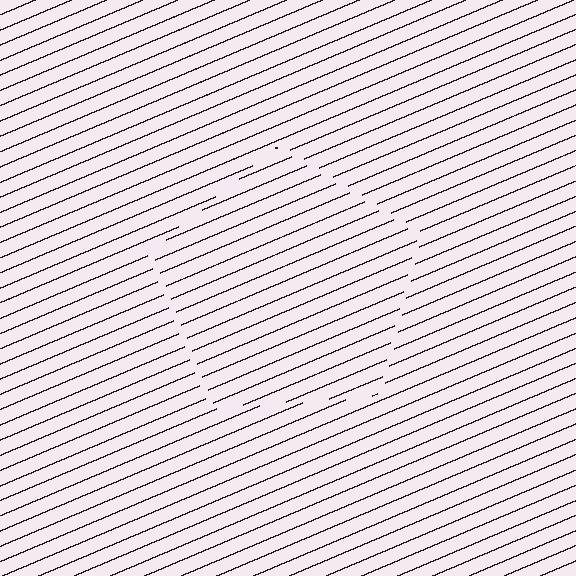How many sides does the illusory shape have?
5 sides — the line-ends trace a pentagon.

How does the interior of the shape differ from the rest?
The interior of the shape contains the same grating, shifted by half a period — the contour is defined by the phase discontinuity where line-ends from the inner and outer gratings abut.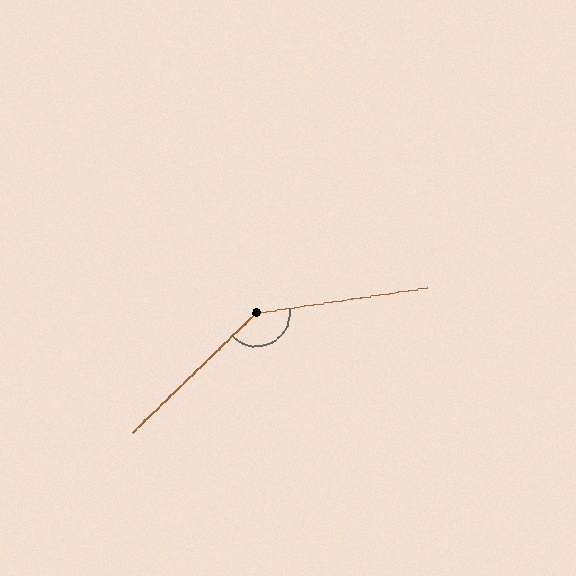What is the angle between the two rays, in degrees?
Approximately 144 degrees.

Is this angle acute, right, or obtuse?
It is obtuse.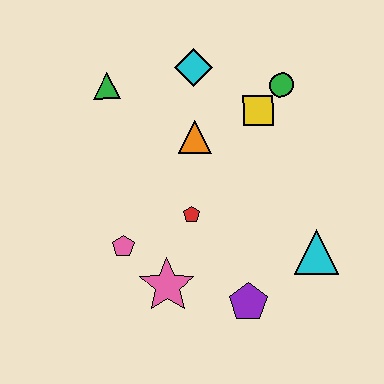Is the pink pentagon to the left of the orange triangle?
Yes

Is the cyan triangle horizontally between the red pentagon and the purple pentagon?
No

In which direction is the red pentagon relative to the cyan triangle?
The red pentagon is to the left of the cyan triangle.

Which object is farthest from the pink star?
The green circle is farthest from the pink star.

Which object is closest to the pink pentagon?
The pink star is closest to the pink pentagon.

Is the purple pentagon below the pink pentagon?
Yes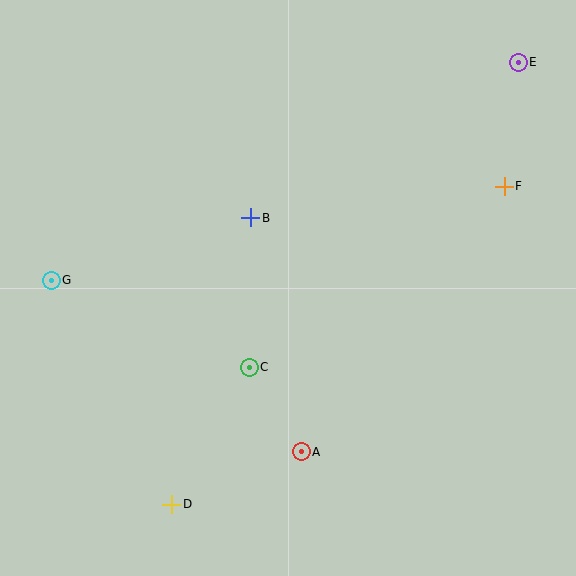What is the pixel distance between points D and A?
The distance between D and A is 140 pixels.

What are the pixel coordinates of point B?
Point B is at (251, 218).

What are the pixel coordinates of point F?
Point F is at (504, 186).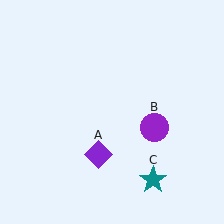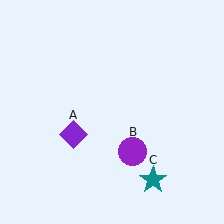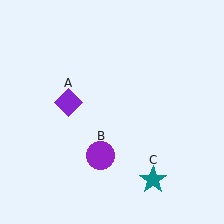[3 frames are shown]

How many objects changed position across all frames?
2 objects changed position: purple diamond (object A), purple circle (object B).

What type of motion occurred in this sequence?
The purple diamond (object A), purple circle (object B) rotated clockwise around the center of the scene.